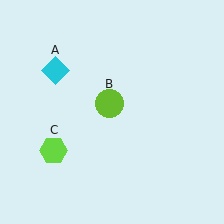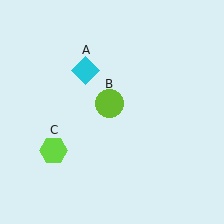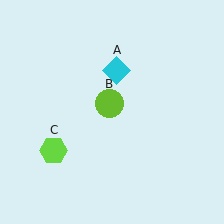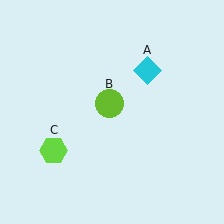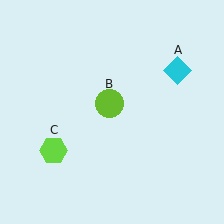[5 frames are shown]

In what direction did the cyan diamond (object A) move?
The cyan diamond (object A) moved right.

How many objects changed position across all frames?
1 object changed position: cyan diamond (object A).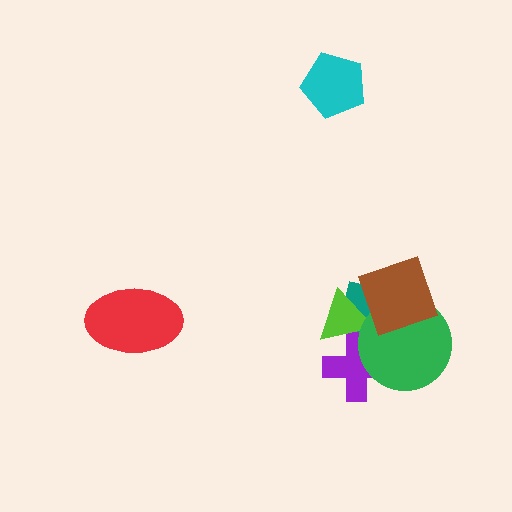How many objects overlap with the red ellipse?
0 objects overlap with the red ellipse.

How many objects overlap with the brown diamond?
3 objects overlap with the brown diamond.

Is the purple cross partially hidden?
Yes, it is partially covered by another shape.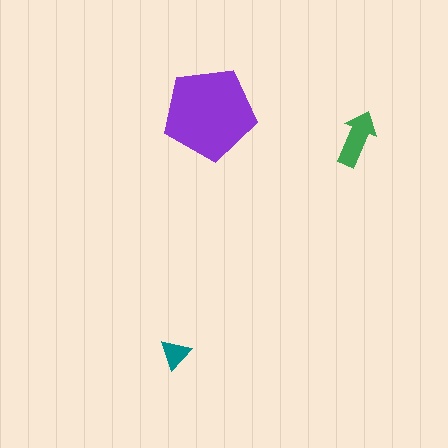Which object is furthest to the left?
The teal triangle is leftmost.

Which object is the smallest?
The teal triangle.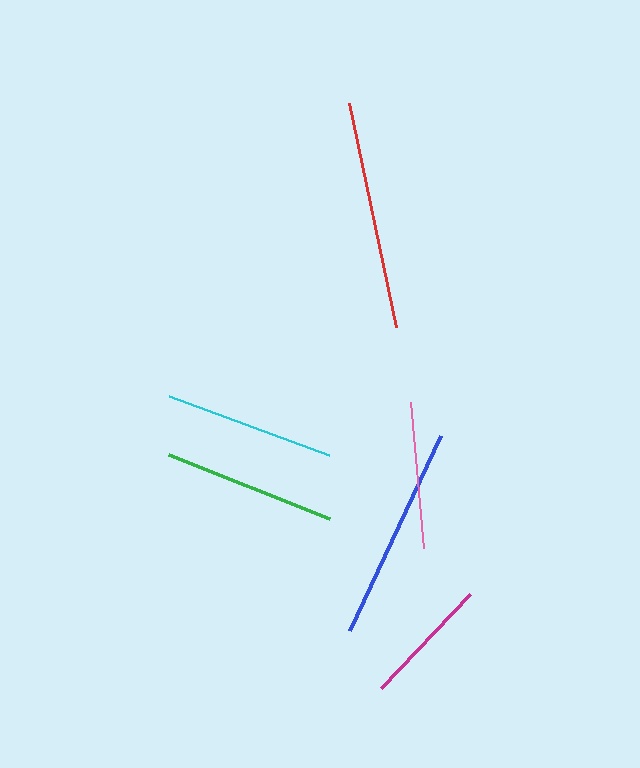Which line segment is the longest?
The red line is the longest at approximately 228 pixels.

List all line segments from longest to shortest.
From longest to shortest: red, blue, green, cyan, pink, magenta.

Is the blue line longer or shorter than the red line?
The red line is longer than the blue line.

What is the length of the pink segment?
The pink segment is approximately 146 pixels long.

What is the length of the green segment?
The green segment is approximately 174 pixels long.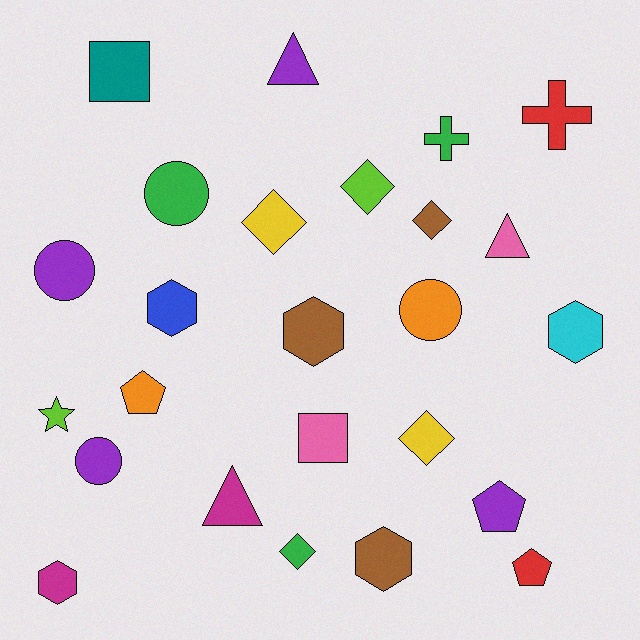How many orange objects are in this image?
There are 2 orange objects.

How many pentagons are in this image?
There are 3 pentagons.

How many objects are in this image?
There are 25 objects.